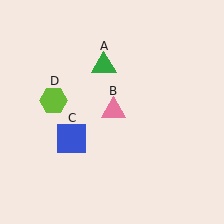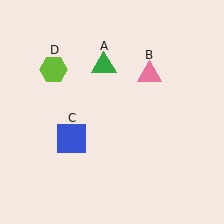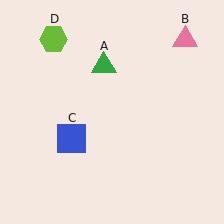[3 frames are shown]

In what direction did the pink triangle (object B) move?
The pink triangle (object B) moved up and to the right.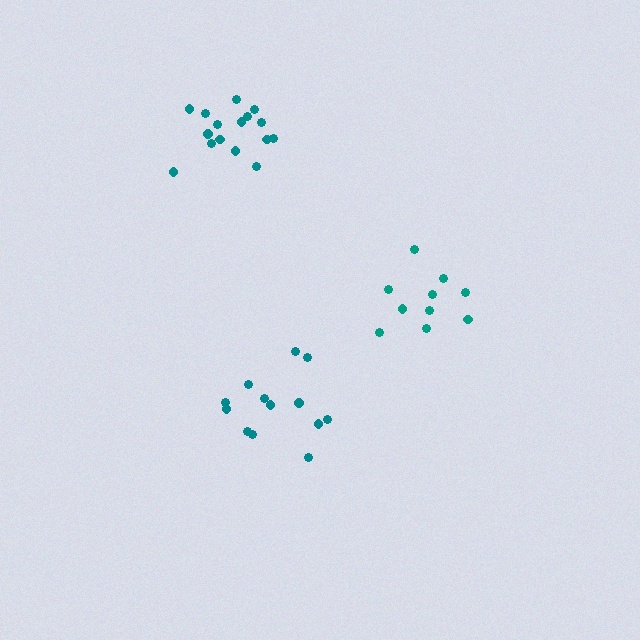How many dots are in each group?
Group 1: 10 dots, Group 2: 13 dots, Group 3: 16 dots (39 total).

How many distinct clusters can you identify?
There are 3 distinct clusters.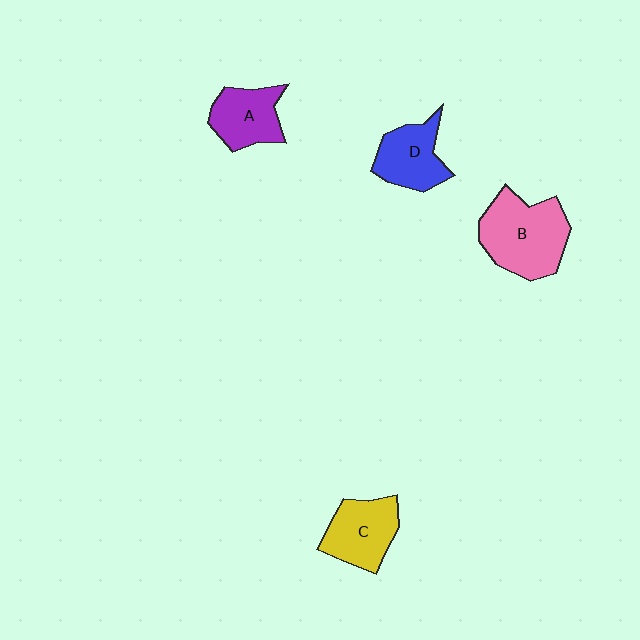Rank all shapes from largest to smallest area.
From largest to smallest: B (pink), C (yellow), D (blue), A (purple).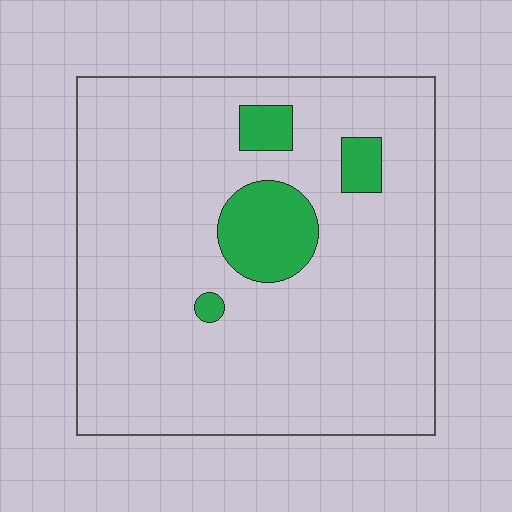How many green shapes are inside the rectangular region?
4.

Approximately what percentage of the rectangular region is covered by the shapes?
Approximately 10%.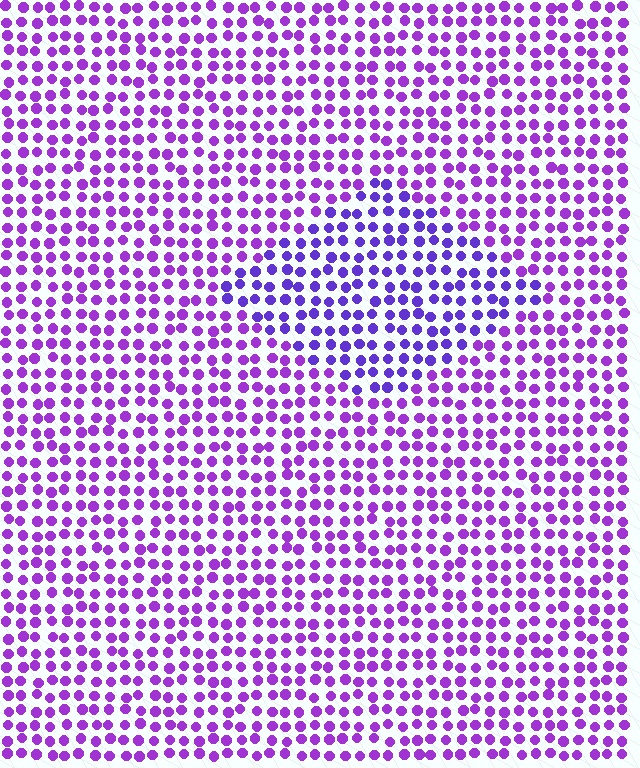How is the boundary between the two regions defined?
The boundary is defined purely by a slight shift in hue (about 24 degrees). Spacing, size, and orientation are identical on both sides.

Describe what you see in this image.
The image is filled with small purple elements in a uniform arrangement. A diamond-shaped region is visible where the elements are tinted to a slightly different hue, forming a subtle color boundary.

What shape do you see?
I see a diamond.